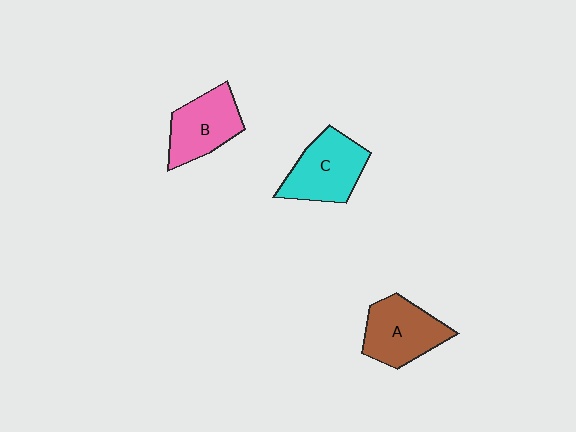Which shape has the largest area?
Shape C (cyan).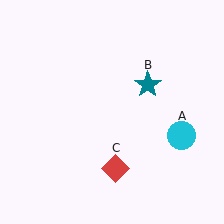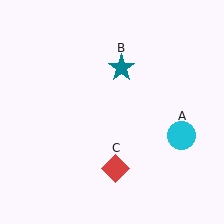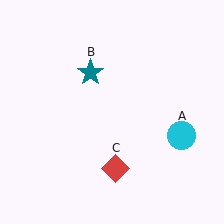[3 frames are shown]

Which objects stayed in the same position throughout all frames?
Cyan circle (object A) and red diamond (object C) remained stationary.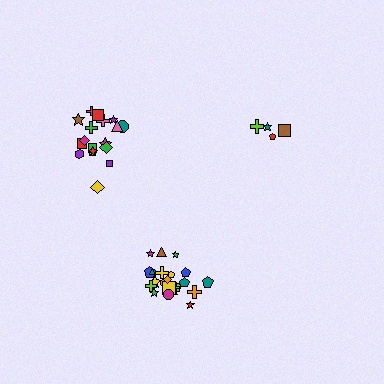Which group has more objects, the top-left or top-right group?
The top-left group.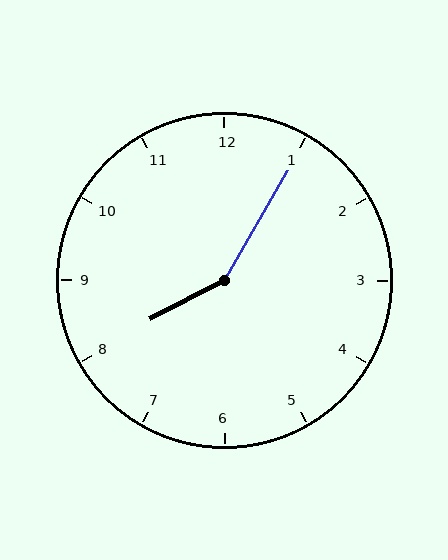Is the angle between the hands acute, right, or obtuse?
It is obtuse.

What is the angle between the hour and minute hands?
Approximately 148 degrees.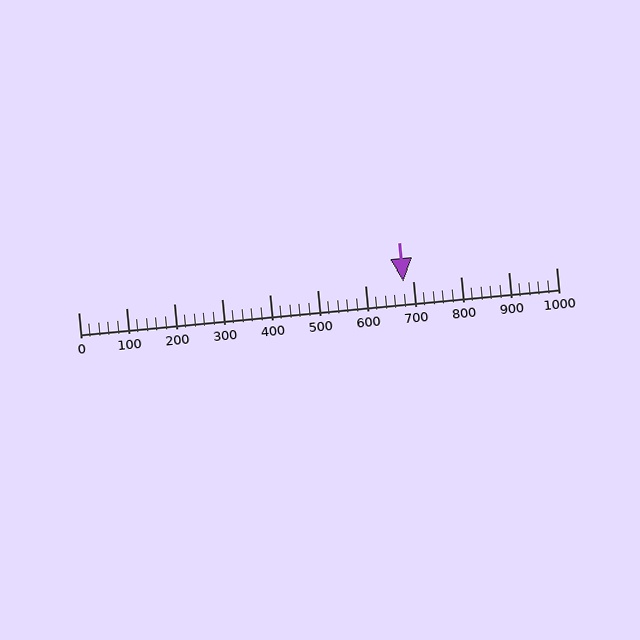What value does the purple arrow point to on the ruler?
The purple arrow points to approximately 680.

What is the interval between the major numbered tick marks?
The major tick marks are spaced 100 units apart.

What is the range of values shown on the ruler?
The ruler shows values from 0 to 1000.